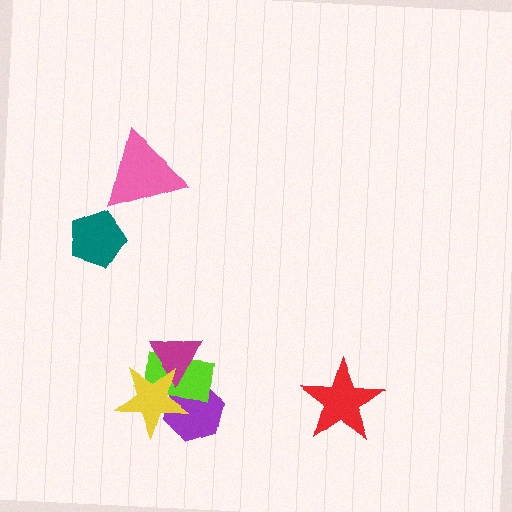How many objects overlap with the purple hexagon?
2 objects overlap with the purple hexagon.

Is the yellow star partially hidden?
No, no other shape covers it.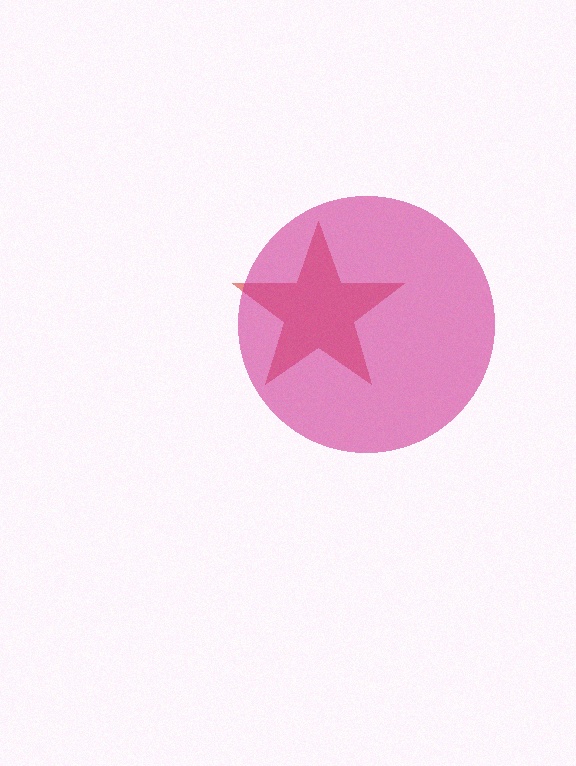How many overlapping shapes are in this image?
There are 2 overlapping shapes in the image.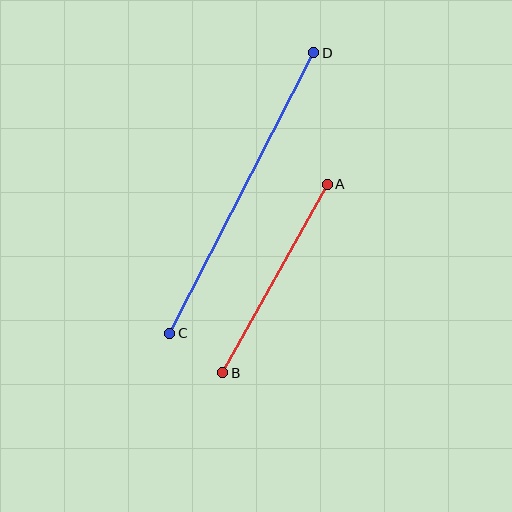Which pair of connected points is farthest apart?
Points C and D are farthest apart.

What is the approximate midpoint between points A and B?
The midpoint is at approximately (275, 278) pixels.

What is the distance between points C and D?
The distance is approximately 315 pixels.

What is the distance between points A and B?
The distance is approximately 216 pixels.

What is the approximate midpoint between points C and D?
The midpoint is at approximately (242, 193) pixels.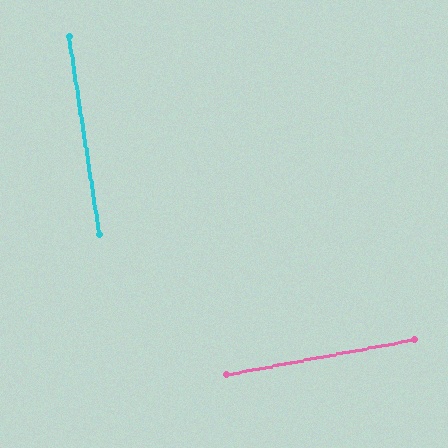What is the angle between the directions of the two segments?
Approximately 88 degrees.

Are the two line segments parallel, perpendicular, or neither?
Perpendicular — they meet at approximately 88°.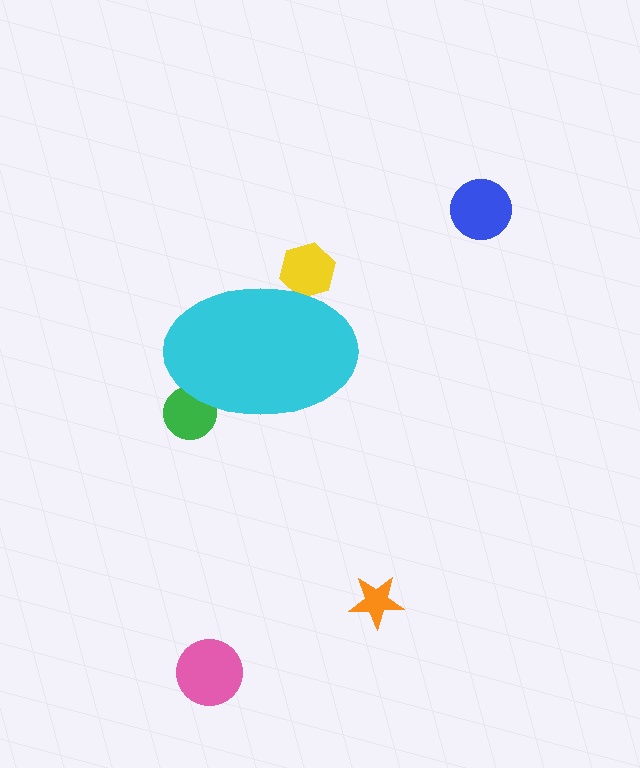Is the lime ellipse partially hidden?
Yes, the lime ellipse is partially hidden behind the cyan ellipse.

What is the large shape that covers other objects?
A cyan ellipse.